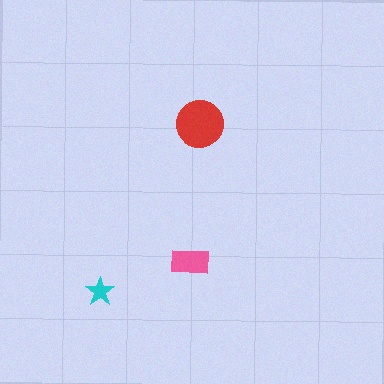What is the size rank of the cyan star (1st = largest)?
3rd.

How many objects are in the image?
There are 3 objects in the image.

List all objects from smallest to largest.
The cyan star, the pink rectangle, the red circle.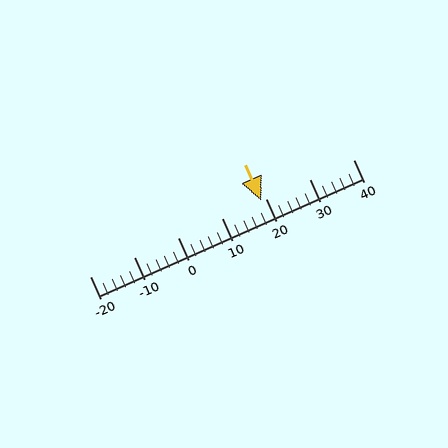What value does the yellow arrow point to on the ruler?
The yellow arrow points to approximately 19.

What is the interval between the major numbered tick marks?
The major tick marks are spaced 10 units apart.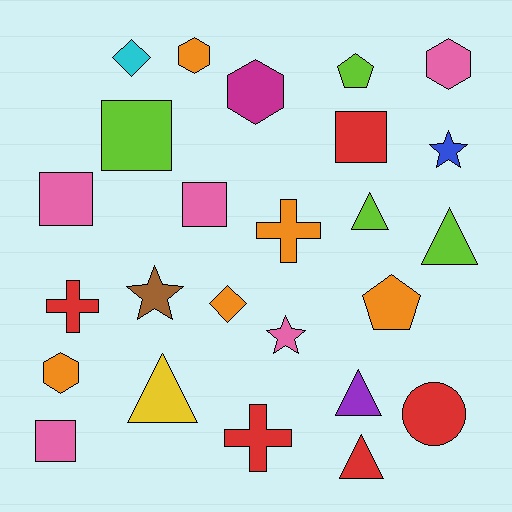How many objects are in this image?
There are 25 objects.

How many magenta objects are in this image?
There is 1 magenta object.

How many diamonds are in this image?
There are 2 diamonds.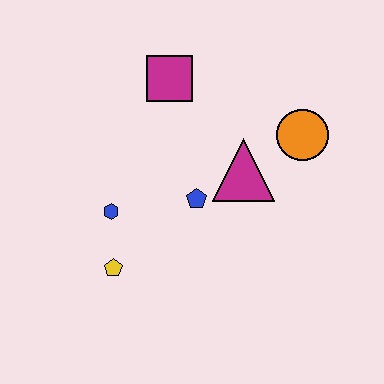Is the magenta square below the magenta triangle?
No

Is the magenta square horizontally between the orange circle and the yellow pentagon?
Yes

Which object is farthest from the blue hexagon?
The orange circle is farthest from the blue hexagon.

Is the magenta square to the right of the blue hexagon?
Yes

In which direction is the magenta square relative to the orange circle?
The magenta square is to the left of the orange circle.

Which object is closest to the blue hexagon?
The yellow pentagon is closest to the blue hexagon.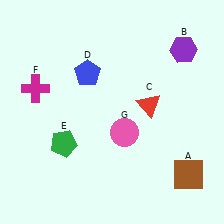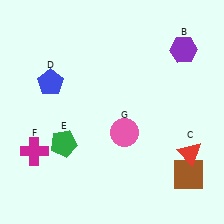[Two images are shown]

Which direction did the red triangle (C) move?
The red triangle (C) moved down.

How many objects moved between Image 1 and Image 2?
3 objects moved between the two images.